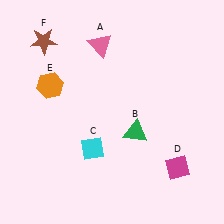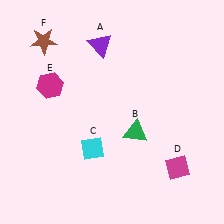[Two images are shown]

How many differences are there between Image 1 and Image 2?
There are 2 differences between the two images.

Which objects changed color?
A changed from pink to purple. E changed from orange to magenta.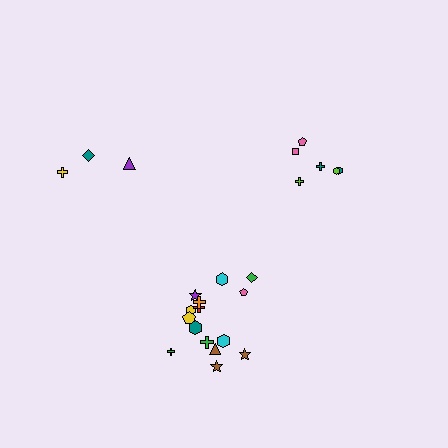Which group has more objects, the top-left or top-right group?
The top-right group.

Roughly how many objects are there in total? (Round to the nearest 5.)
Roughly 25 objects in total.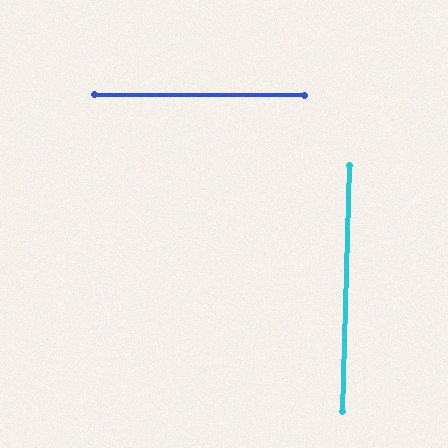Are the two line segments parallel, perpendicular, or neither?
Perpendicular — they meet at approximately 89°.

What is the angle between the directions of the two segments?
Approximately 89 degrees.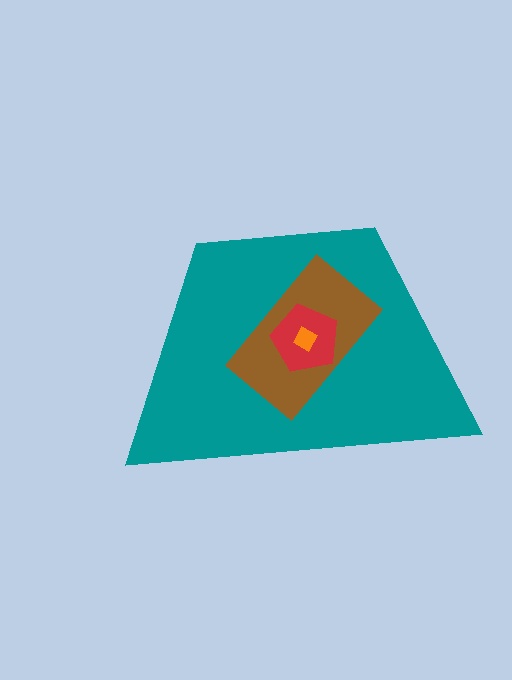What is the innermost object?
The orange square.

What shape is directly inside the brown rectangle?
The red pentagon.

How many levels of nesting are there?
4.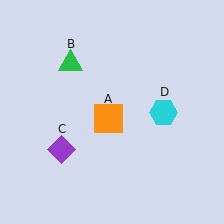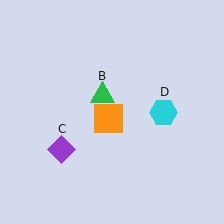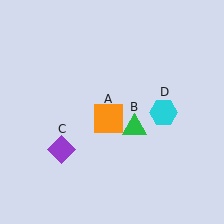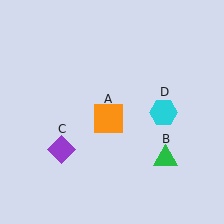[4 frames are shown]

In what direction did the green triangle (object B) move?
The green triangle (object B) moved down and to the right.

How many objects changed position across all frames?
1 object changed position: green triangle (object B).